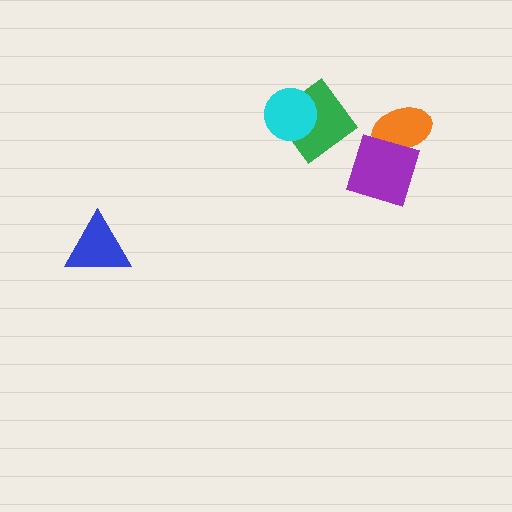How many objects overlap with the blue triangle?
0 objects overlap with the blue triangle.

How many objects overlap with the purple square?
1 object overlaps with the purple square.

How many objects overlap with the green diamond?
1 object overlaps with the green diamond.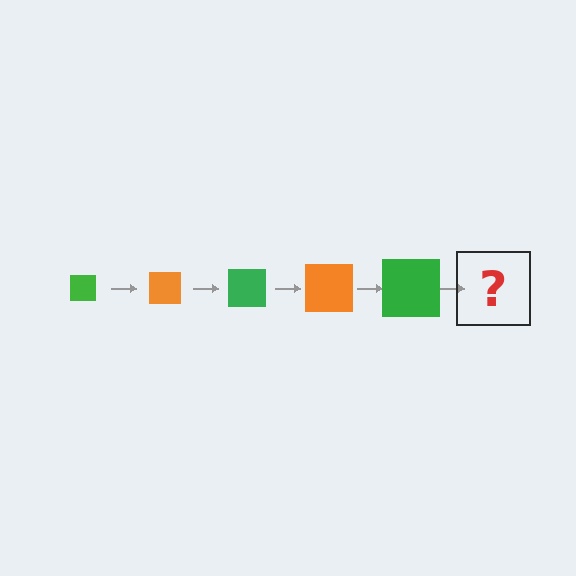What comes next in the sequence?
The next element should be an orange square, larger than the previous one.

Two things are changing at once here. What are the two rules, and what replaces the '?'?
The two rules are that the square grows larger each step and the color cycles through green and orange. The '?' should be an orange square, larger than the previous one.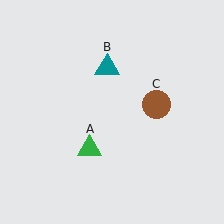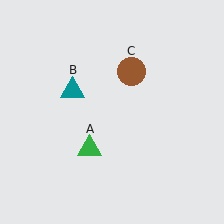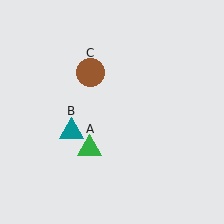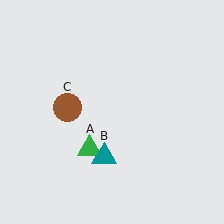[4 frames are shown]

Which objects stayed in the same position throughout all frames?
Green triangle (object A) remained stationary.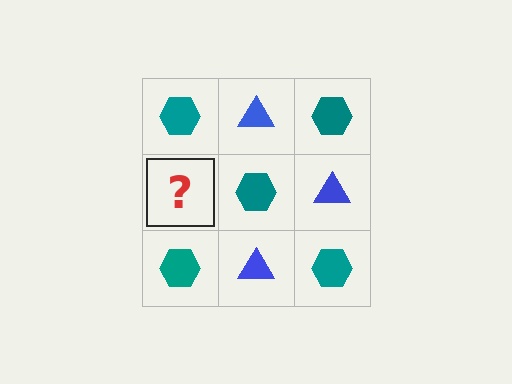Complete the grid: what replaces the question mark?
The question mark should be replaced with a blue triangle.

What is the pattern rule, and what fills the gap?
The rule is that it alternates teal hexagon and blue triangle in a checkerboard pattern. The gap should be filled with a blue triangle.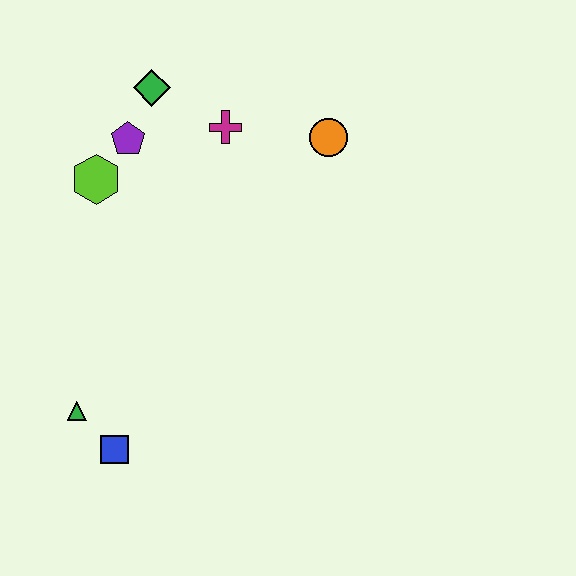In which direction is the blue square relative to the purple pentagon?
The blue square is below the purple pentagon.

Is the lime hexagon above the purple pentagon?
No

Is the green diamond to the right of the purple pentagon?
Yes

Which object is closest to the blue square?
The green triangle is closest to the blue square.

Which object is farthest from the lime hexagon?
The blue square is farthest from the lime hexagon.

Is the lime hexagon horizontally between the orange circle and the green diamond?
No